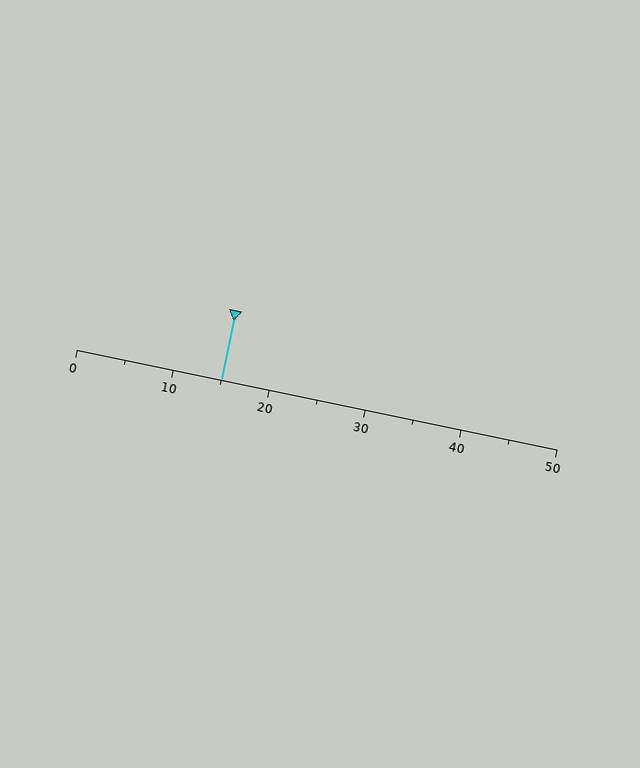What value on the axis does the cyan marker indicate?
The marker indicates approximately 15.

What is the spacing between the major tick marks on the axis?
The major ticks are spaced 10 apart.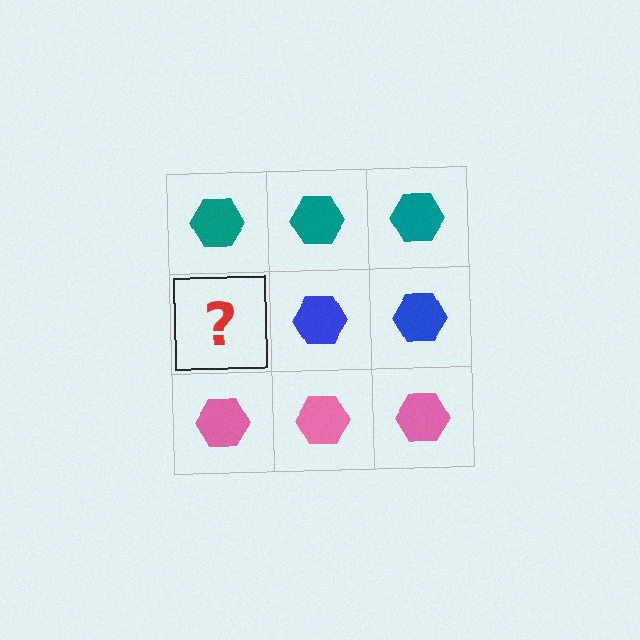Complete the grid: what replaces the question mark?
The question mark should be replaced with a blue hexagon.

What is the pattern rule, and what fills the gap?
The rule is that each row has a consistent color. The gap should be filled with a blue hexagon.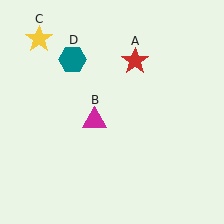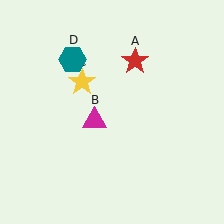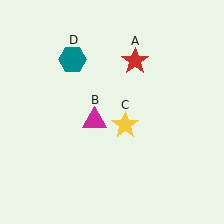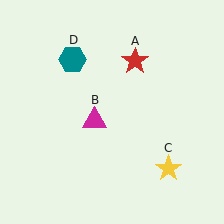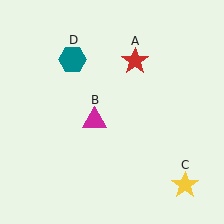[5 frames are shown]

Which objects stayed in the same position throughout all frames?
Red star (object A) and magenta triangle (object B) and teal hexagon (object D) remained stationary.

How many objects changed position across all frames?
1 object changed position: yellow star (object C).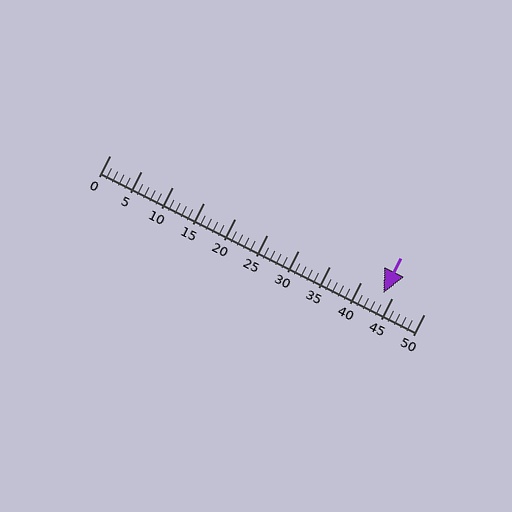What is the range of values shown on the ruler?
The ruler shows values from 0 to 50.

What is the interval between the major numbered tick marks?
The major tick marks are spaced 5 units apart.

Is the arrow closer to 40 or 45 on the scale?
The arrow is closer to 45.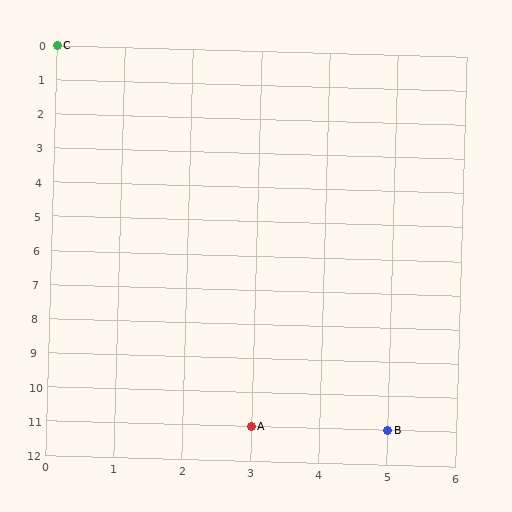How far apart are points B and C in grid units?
Points B and C are 5 columns and 11 rows apart (about 12.1 grid units diagonally).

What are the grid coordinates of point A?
Point A is at grid coordinates (3, 11).